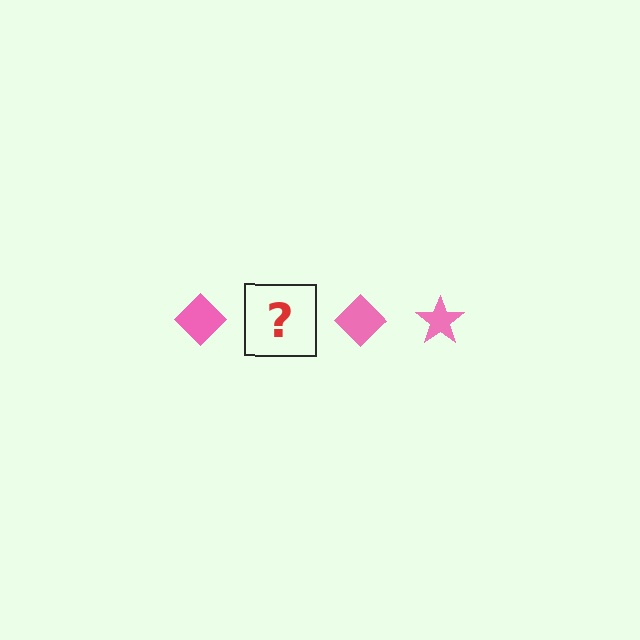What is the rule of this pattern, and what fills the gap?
The rule is that the pattern cycles through diamond, star shapes in pink. The gap should be filled with a pink star.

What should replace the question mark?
The question mark should be replaced with a pink star.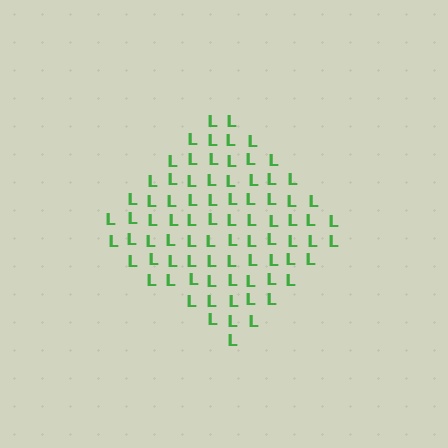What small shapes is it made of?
It is made of small letter L's.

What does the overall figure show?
The overall figure shows a diamond.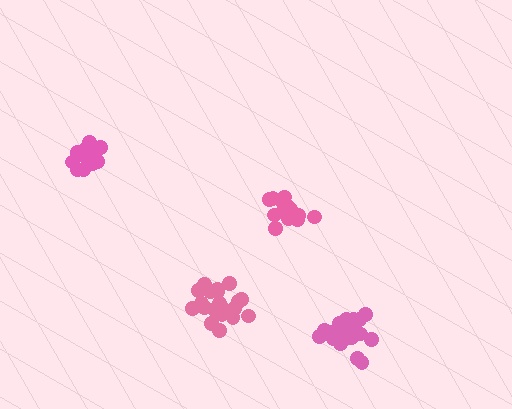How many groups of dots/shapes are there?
There are 4 groups.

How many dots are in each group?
Group 1: 21 dots, Group 2: 15 dots, Group 3: 17 dots, Group 4: 20 dots (73 total).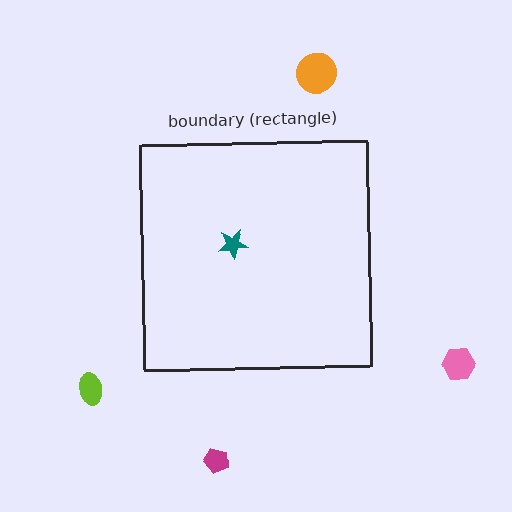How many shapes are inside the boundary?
1 inside, 4 outside.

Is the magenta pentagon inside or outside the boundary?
Outside.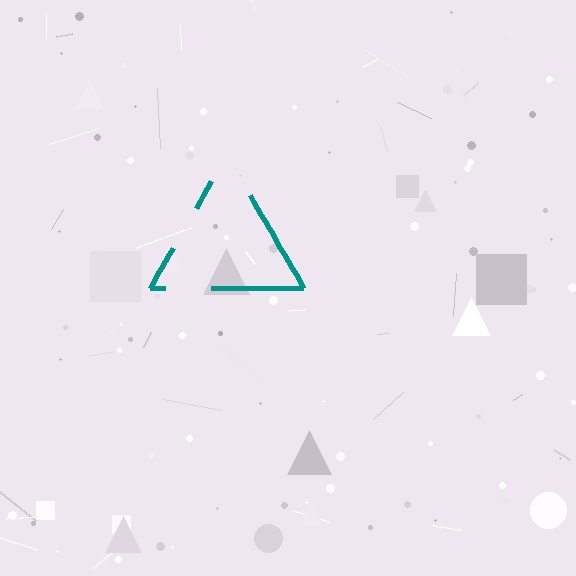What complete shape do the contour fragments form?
The contour fragments form a triangle.